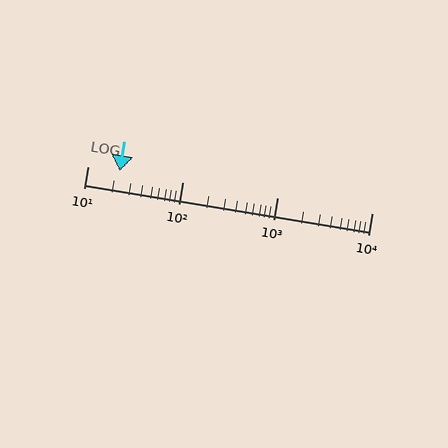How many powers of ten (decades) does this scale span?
The scale spans 3 decades, from 10 to 10000.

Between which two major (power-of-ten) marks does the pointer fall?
The pointer is between 10 and 100.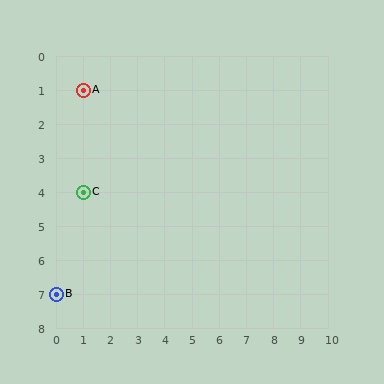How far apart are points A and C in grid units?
Points A and C are 3 rows apart.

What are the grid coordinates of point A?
Point A is at grid coordinates (1, 1).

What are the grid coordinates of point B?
Point B is at grid coordinates (0, 7).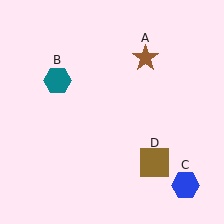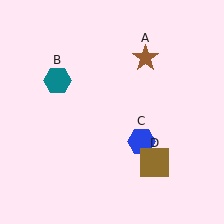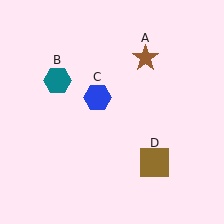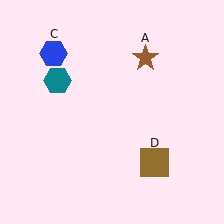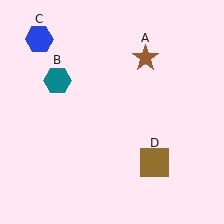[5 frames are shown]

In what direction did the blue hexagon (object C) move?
The blue hexagon (object C) moved up and to the left.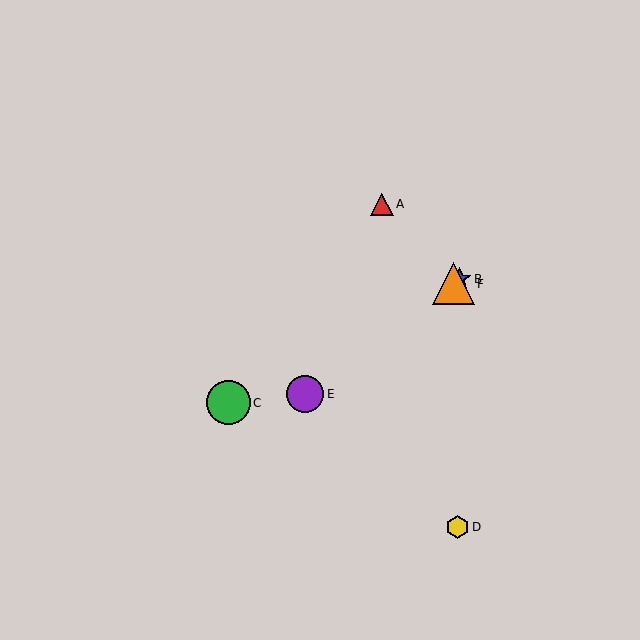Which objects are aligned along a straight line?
Objects B, E, F are aligned along a straight line.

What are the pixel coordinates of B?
Object B is at (460, 279).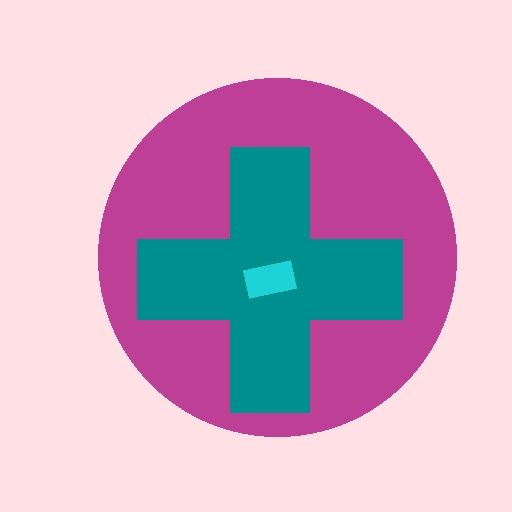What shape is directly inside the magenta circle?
The teal cross.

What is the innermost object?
The cyan rectangle.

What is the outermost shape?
The magenta circle.